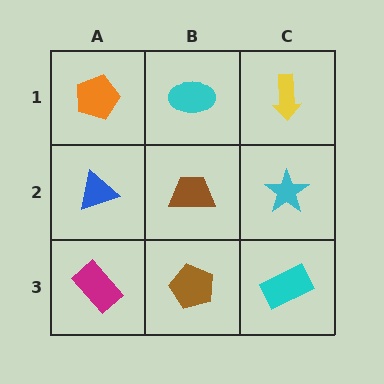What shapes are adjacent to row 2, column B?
A cyan ellipse (row 1, column B), a brown pentagon (row 3, column B), a blue triangle (row 2, column A), a cyan star (row 2, column C).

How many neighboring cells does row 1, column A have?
2.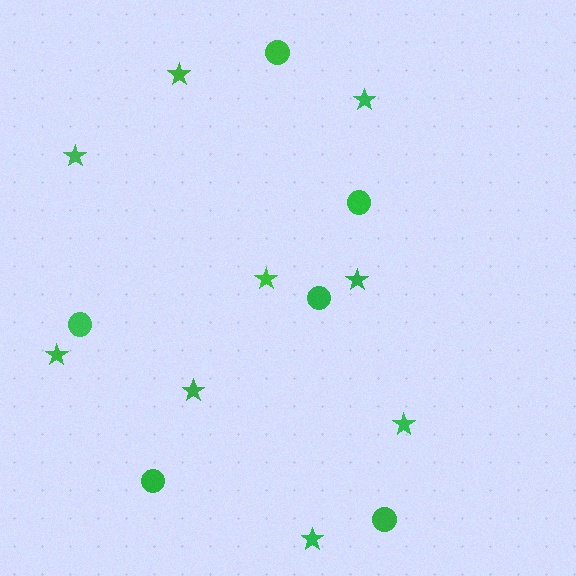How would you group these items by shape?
There are 2 groups: one group of circles (6) and one group of stars (9).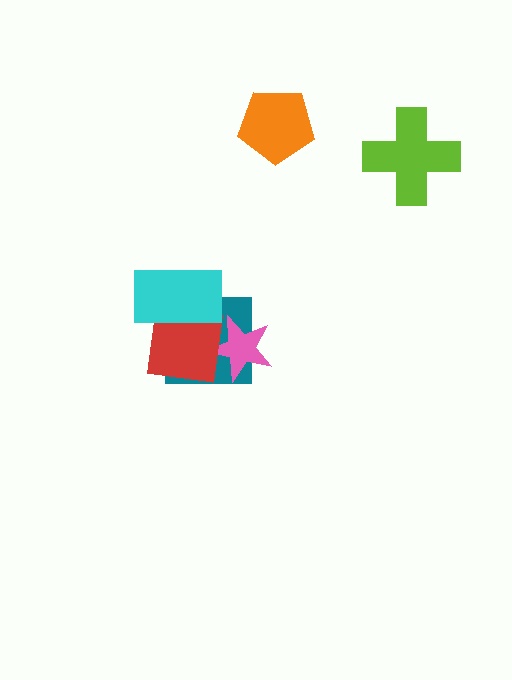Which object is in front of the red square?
The cyan rectangle is in front of the red square.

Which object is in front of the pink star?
The red square is in front of the pink star.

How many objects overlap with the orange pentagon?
0 objects overlap with the orange pentagon.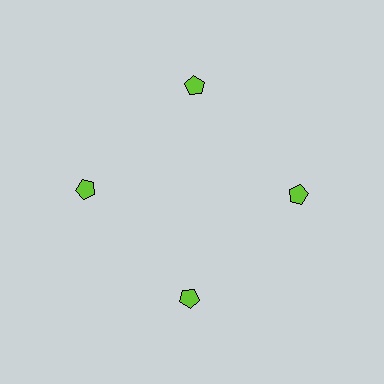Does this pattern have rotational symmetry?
Yes, this pattern has 4-fold rotational symmetry. It looks the same after rotating 90 degrees around the center.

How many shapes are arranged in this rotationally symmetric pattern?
There are 4 shapes, arranged in 4 groups of 1.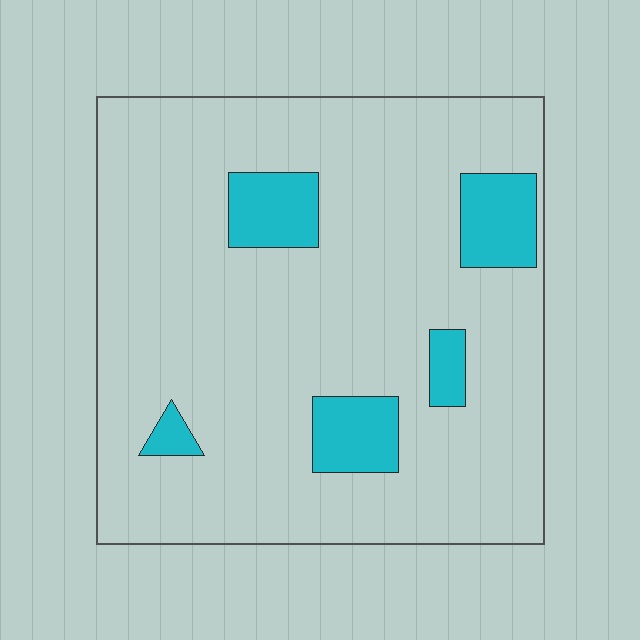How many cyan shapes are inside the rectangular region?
5.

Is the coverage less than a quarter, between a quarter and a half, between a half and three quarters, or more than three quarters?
Less than a quarter.